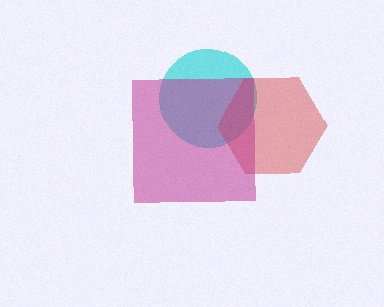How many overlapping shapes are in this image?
There are 3 overlapping shapes in the image.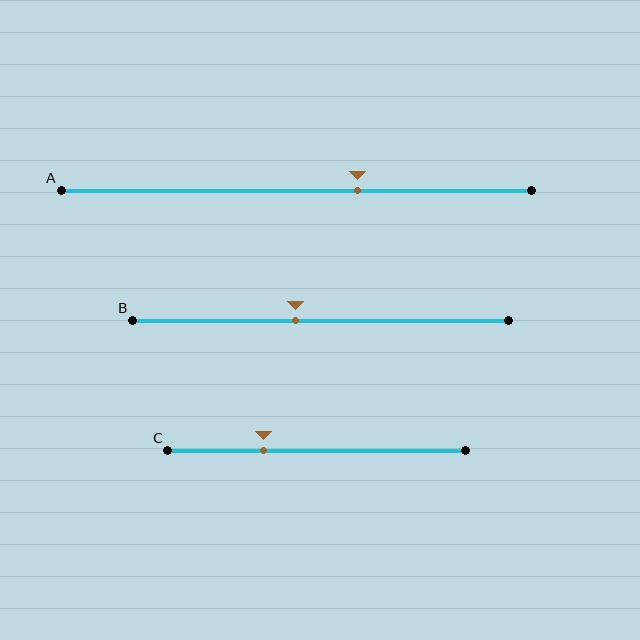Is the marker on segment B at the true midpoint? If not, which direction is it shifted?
No, the marker on segment B is shifted to the left by about 7% of the segment length.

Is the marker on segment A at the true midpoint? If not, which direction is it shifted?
No, the marker on segment A is shifted to the right by about 13% of the segment length.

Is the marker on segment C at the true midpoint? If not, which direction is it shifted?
No, the marker on segment C is shifted to the left by about 18% of the segment length.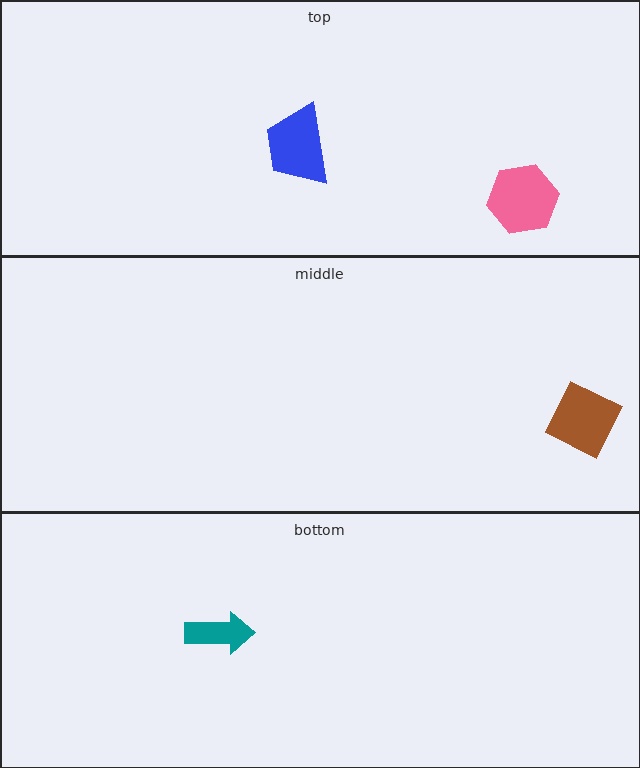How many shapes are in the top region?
2.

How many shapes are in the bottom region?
1.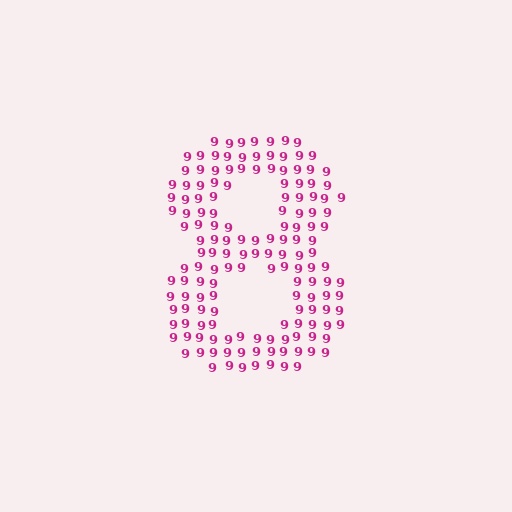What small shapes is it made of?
It is made of small digit 9's.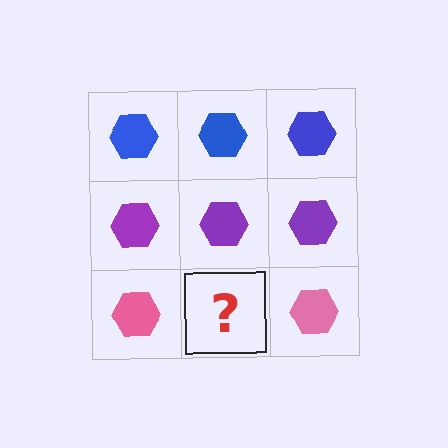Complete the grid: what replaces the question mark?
The question mark should be replaced with a pink hexagon.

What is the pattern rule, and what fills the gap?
The rule is that each row has a consistent color. The gap should be filled with a pink hexagon.